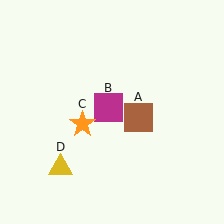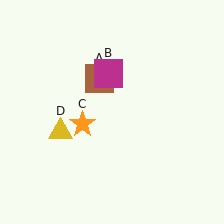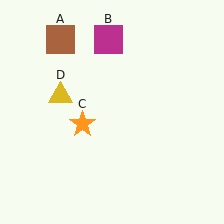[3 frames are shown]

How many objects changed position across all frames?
3 objects changed position: brown square (object A), magenta square (object B), yellow triangle (object D).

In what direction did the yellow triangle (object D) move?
The yellow triangle (object D) moved up.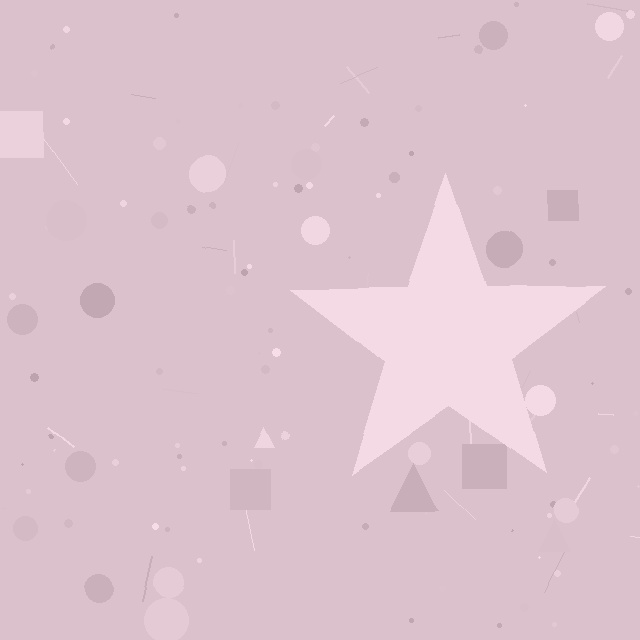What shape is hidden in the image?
A star is hidden in the image.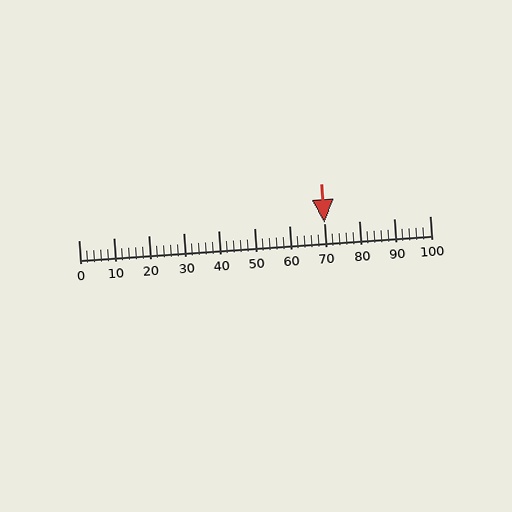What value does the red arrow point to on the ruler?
The red arrow points to approximately 70.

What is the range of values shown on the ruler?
The ruler shows values from 0 to 100.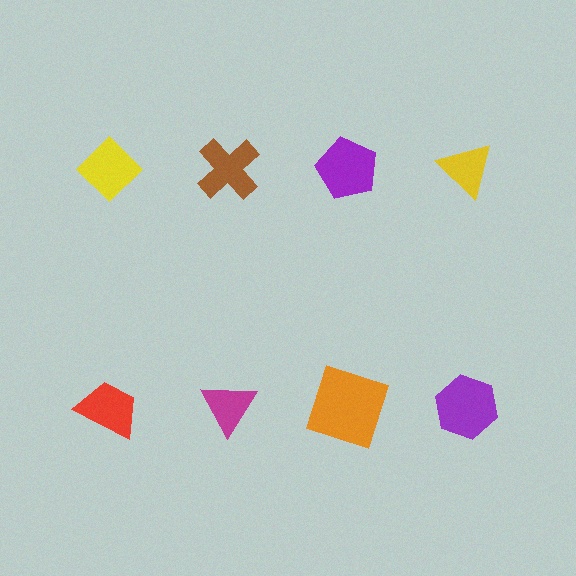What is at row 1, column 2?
A brown cross.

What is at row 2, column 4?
A purple hexagon.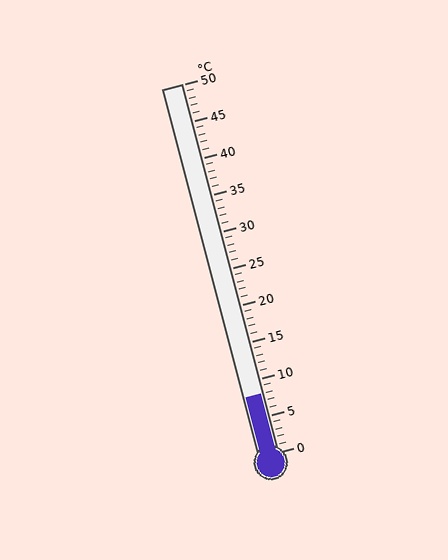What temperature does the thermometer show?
The thermometer shows approximately 8°C.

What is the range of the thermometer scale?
The thermometer scale ranges from 0°C to 50°C.